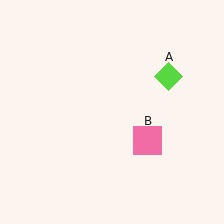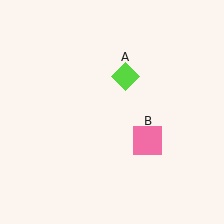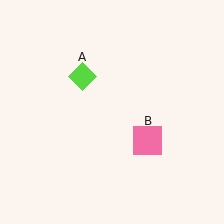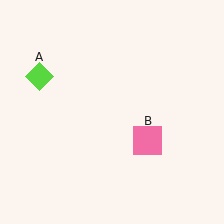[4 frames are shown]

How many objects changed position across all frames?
1 object changed position: lime diamond (object A).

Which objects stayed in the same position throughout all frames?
Pink square (object B) remained stationary.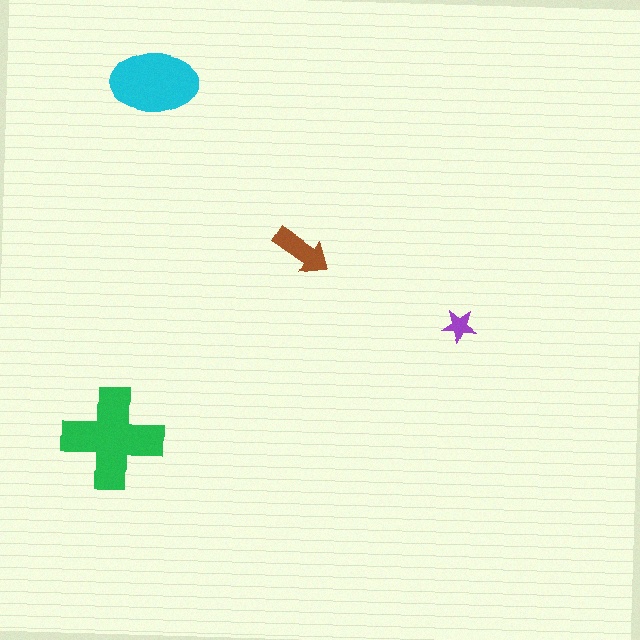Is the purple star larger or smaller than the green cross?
Smaller.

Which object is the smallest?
The purple star.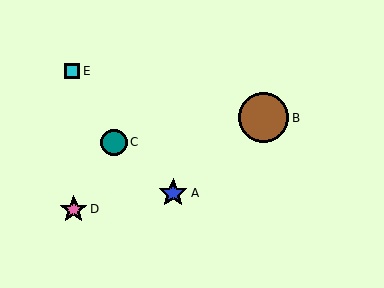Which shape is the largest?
The brown circle (labeled B) is the largest.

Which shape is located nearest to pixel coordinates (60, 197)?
The pink star (labeled D) at (74, 209) is nearest to that location.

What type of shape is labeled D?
Shape D is a pink star.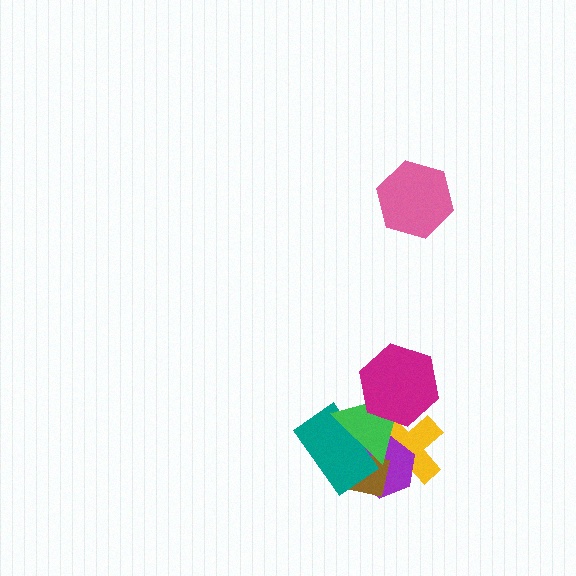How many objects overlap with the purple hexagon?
4 objects overlap with the purple hexagon.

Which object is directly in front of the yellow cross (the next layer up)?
The purple hexagon is directly in front of the yellow cross.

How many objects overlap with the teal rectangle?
3 objects overlap with the teal rectangle.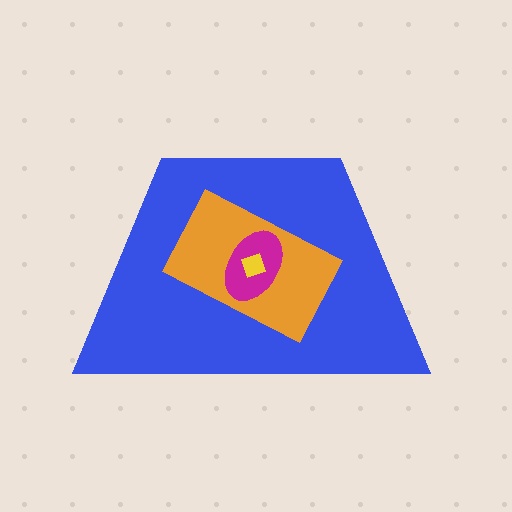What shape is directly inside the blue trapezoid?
The orange rectangle.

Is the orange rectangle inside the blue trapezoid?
Yes.